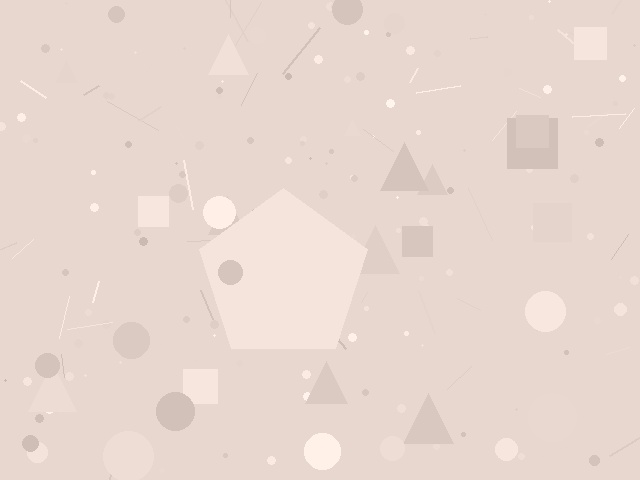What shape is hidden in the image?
A pentagon is hidden in the image.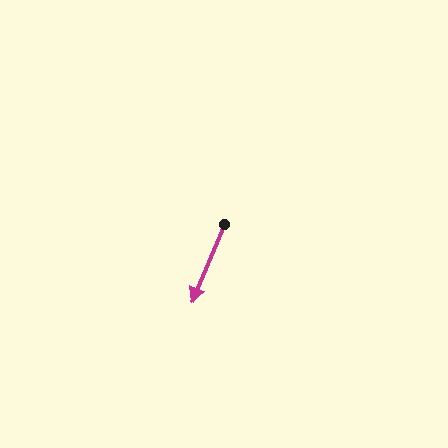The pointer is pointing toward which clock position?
Roughly 7 o'clock.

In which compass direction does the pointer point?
Southwest.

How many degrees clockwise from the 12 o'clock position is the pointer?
Approximately 203 degrees.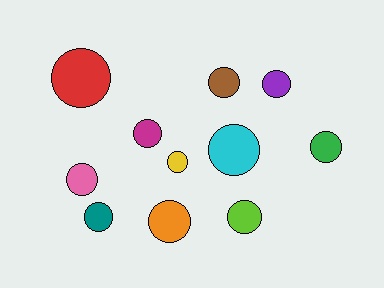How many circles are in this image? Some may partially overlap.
There are 11 circles.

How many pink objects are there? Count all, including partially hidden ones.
There is 1 pink object.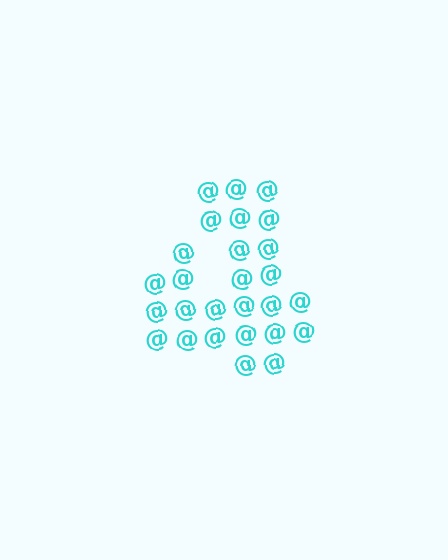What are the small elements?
The small elements are at signs.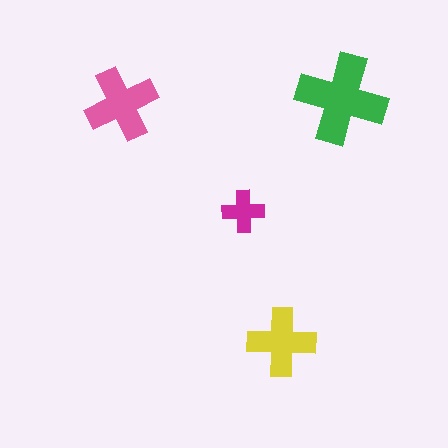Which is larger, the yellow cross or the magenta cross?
The yellow one.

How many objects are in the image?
There are 4 objects in the image.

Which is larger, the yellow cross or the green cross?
The green one.